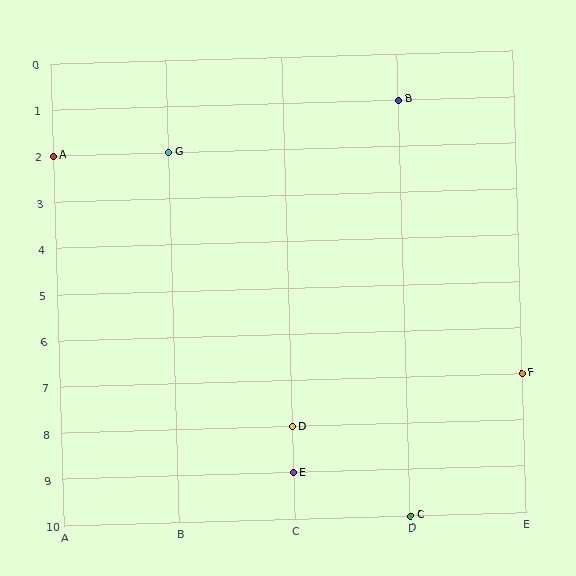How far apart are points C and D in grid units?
Points C and D are 1 column and 2 rows apart (about 2.2 grid units diagonally).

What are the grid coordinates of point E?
Point E is at grid coordinates (C, 9).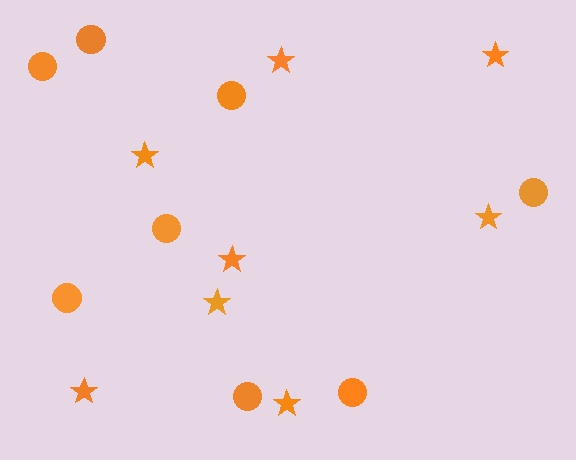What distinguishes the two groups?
There are 2 groups: one group of circles (8) and one group of stars (8).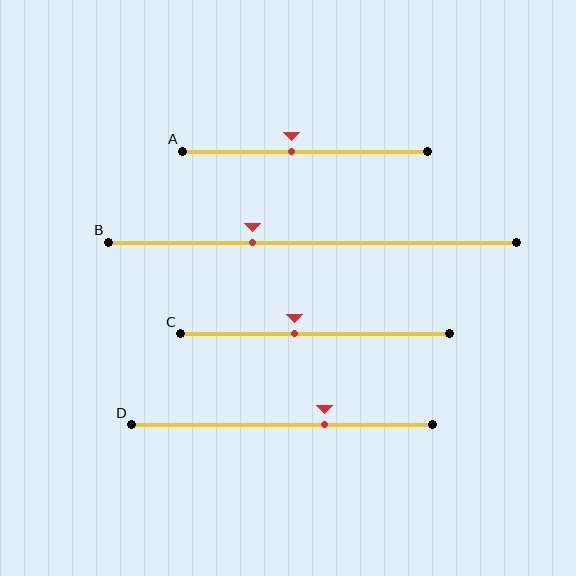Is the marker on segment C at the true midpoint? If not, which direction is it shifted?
No, the marker on segment C is shifted to the left by about 8% of the segment length.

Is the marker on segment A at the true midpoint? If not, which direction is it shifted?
No, the marker on segment A is shifted to the left by about 6% of the segment length.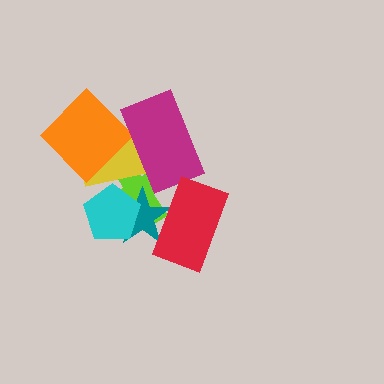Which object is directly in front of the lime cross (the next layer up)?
The teal star is directly in front of the lime cross.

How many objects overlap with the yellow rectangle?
4 objects overlap with the yellow rectangle.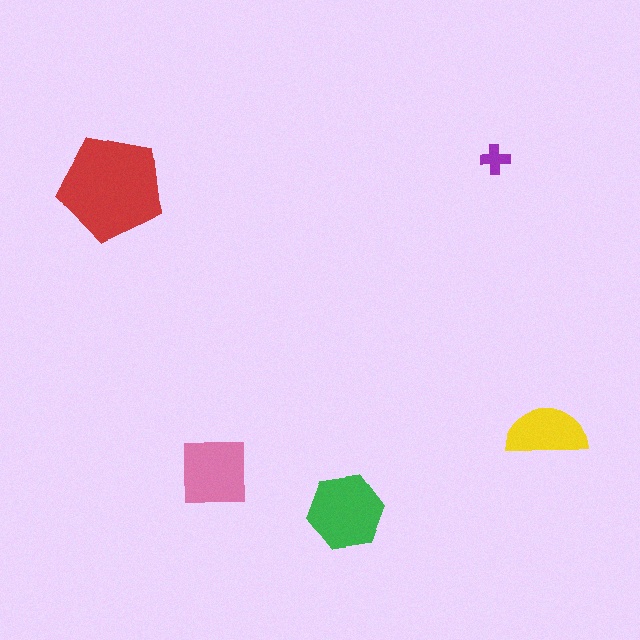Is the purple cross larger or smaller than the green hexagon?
Smaller.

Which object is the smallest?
The purple cross.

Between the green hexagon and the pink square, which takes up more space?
The green hexagon.